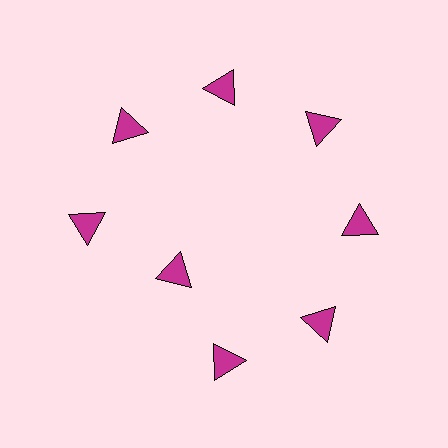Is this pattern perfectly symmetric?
No. The 8 magenta triangles are arranged in a ring, but one element near the 8 o'clock position is pulled inward toward the center, breaking the 8-fold rotational symmetry.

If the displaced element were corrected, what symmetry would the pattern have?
It would have 8-fold rotational symmetry — the pattern would map onto itself every 45 degrees.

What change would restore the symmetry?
The symmetry would be restored by moving it outward, back onto the ring so that all 8 triangles sit at equal angles and equal distance from the center.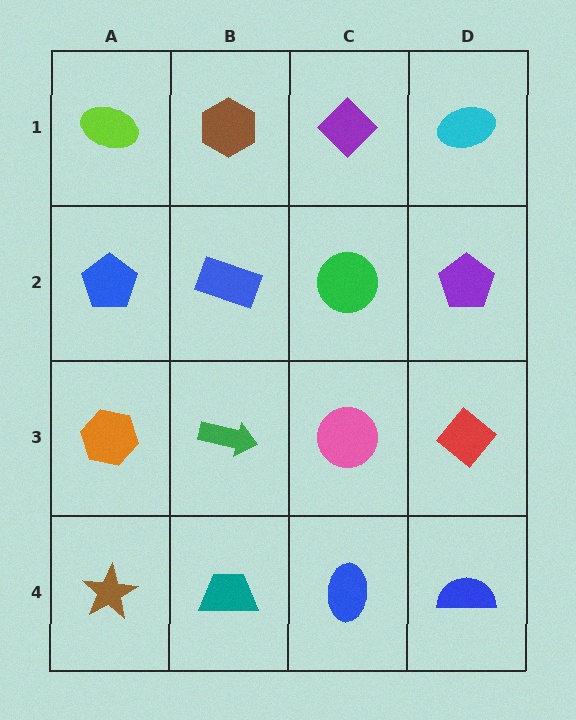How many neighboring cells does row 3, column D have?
3.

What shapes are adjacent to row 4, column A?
An orange hexagon (row 3, column A), a teal trapezoid (row 4, column B).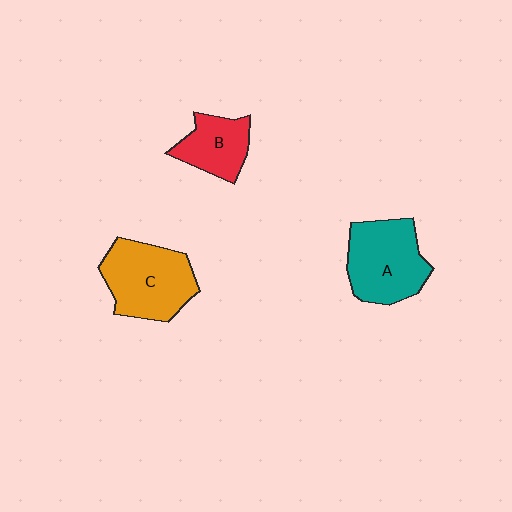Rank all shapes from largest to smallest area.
From largest to smallest: C (orange), A (teal), B (red).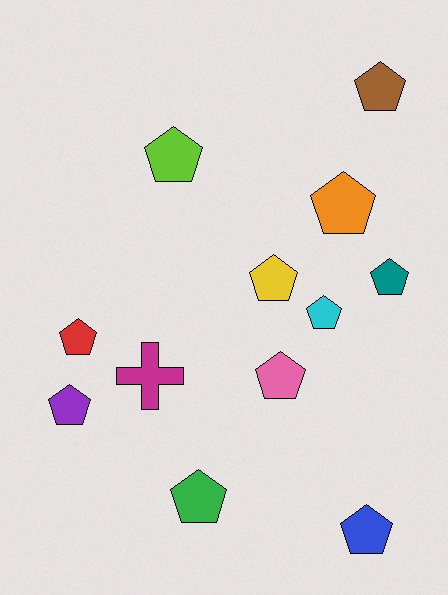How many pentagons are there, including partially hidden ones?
There are 11 pentagons.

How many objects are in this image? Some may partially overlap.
There are 12 objects.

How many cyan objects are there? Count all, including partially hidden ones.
There is 1 cyan object.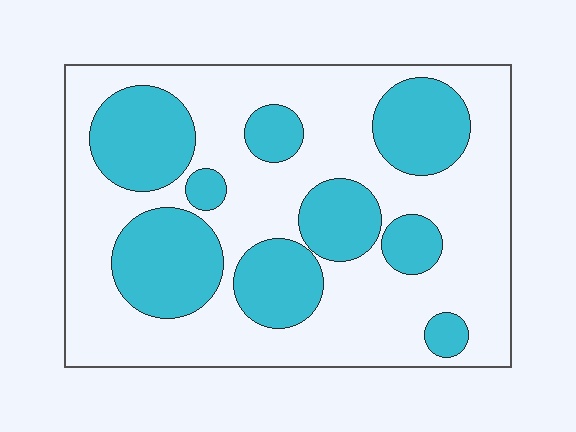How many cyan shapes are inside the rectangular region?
9.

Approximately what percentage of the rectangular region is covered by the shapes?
Approximately 35%.